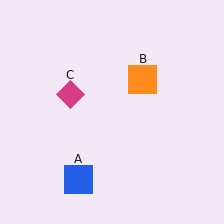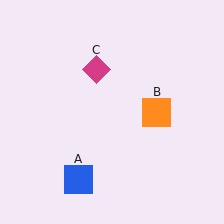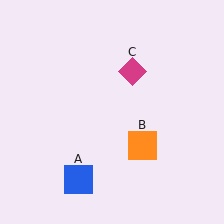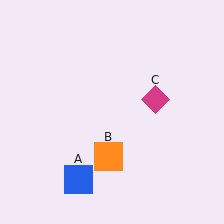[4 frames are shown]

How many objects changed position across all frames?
2 objects changed position: orange square (object B), magenta diamond (object C).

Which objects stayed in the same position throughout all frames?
Blue square (object A) remained stationary.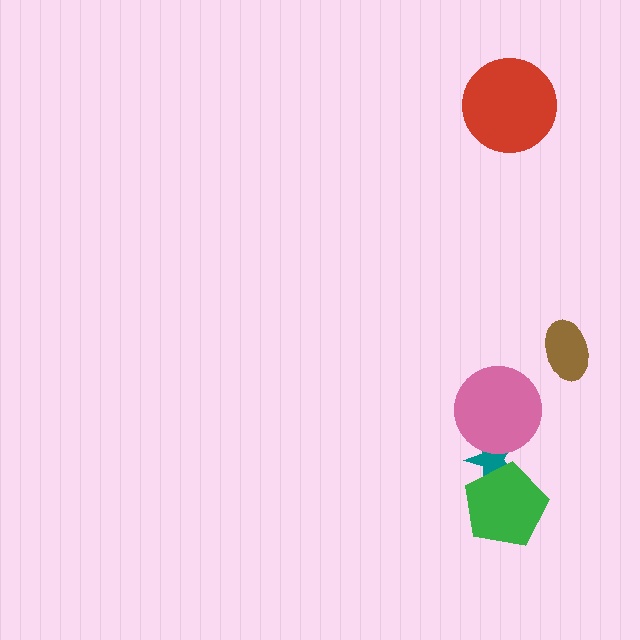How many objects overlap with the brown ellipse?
0 objects overlap with the brown ellipse.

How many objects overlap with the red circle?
0 objects overlap with the red circle.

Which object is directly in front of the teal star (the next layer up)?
The pink circle is directly in front of the teal star.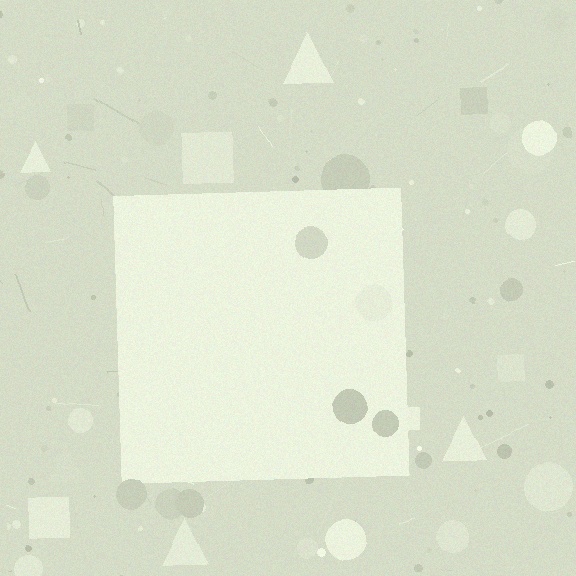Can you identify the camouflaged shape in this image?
The camouflaged shape is a square.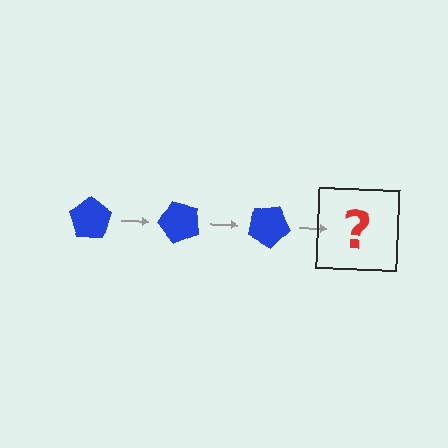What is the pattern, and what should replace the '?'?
The pattern is that the pentagon rotates 50 degrees each step. The '?' should be a blue pentagon rotated 150 degrees.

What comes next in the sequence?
The next element should be a blue pentagon rotated 150 degrees.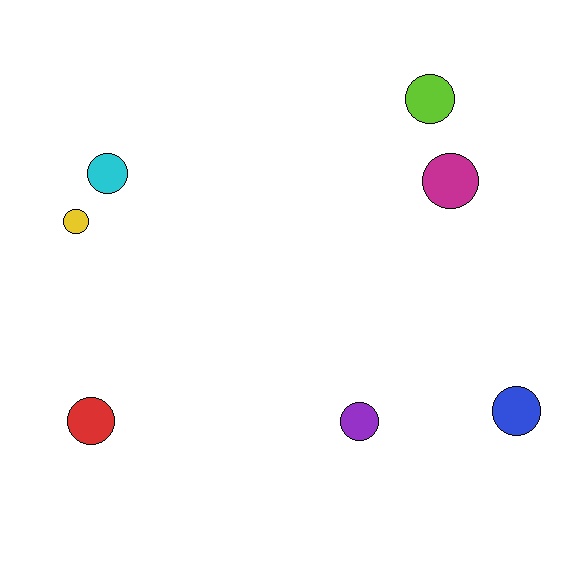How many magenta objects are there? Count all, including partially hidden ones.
There is 1 magenta object.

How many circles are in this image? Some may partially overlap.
There are 7 circles.